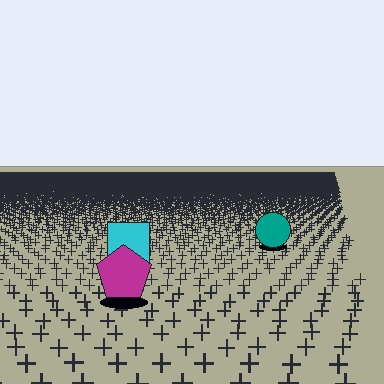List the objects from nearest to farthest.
From nearest to farthest: the magenta pentagon, the cyan square, the teal circle.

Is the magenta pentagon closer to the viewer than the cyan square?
Yes. The magenta pentagon is closer — you can tell from the texture gradient: the ground texture is coarser near it.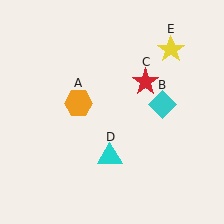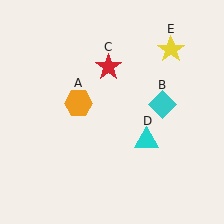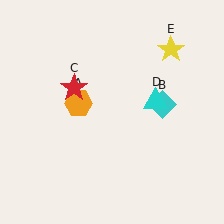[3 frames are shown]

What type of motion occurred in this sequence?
The red star (object C), cyan triangle (object D) rotated counterclockwise around the center of the scene.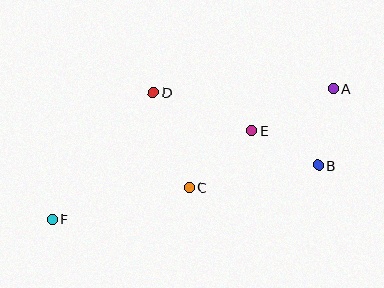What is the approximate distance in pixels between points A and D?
The distance between A and D is approximately 180 pixels.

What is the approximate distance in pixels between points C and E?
The distance between C and E is approximately 85 pixels.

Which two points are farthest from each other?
Points A and F are farthest from each other.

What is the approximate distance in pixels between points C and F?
The distance between C and F is approximately 141 pixels.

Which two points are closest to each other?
Points B and E are closest to each other.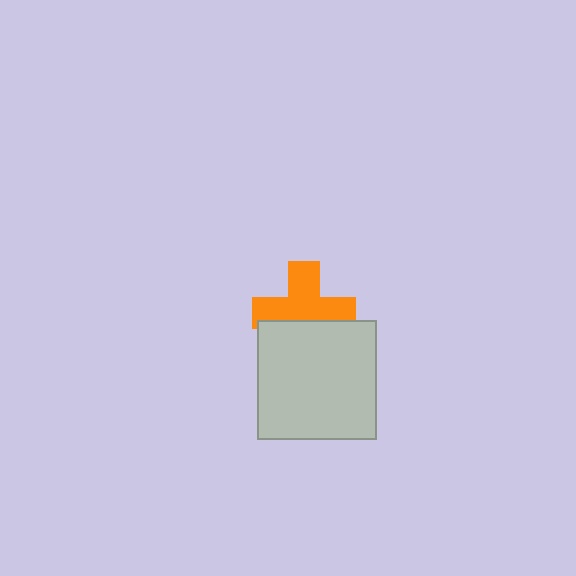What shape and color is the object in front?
The object in front is a light gray square.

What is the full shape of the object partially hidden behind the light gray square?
The partially hidden object is an orange cross.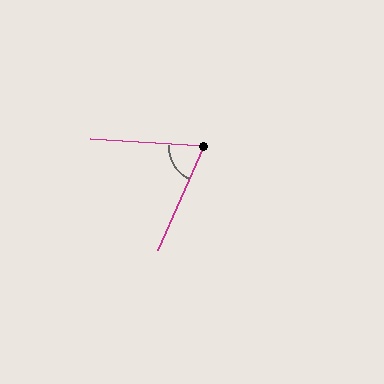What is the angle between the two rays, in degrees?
Approximately 70 degrees.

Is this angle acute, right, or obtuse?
It is acute.